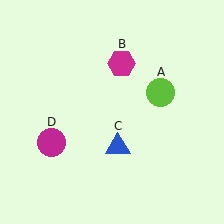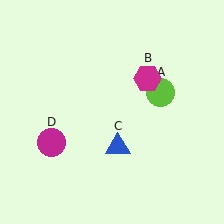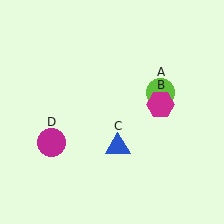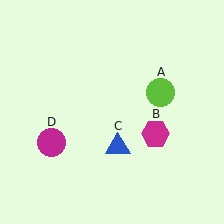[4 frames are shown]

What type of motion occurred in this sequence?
The magenta hexagon (object B) rotated clockwise around the center of the scene.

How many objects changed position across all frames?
1 object changed position: magenta hexagon (object B).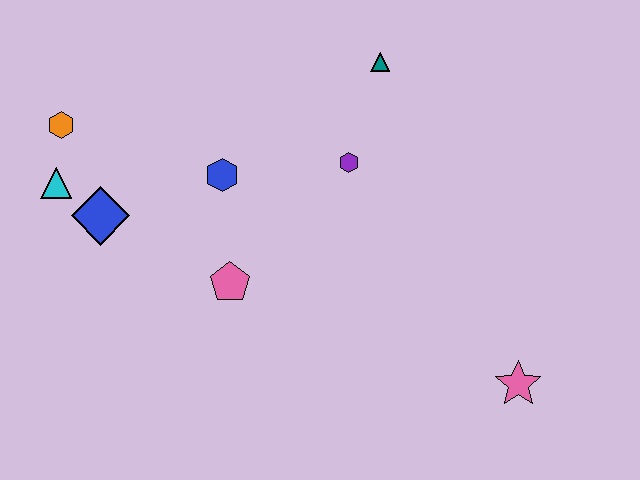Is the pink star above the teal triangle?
No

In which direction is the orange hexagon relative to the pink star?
The orange hexagon is to the left of the pink star.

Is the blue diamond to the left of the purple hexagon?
Yes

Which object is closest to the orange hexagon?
The cyan triangle is closest to the orange hexagon.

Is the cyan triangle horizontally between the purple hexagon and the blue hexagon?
No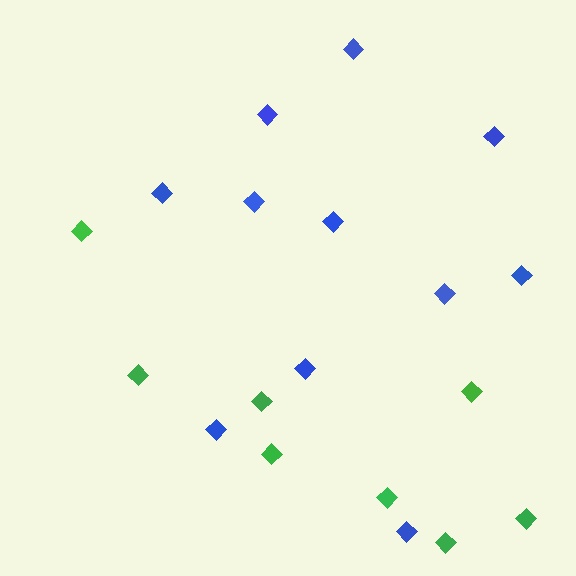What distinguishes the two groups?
There are 2 groups: one group of green diamonds (8) and one group of blue diamonds (11).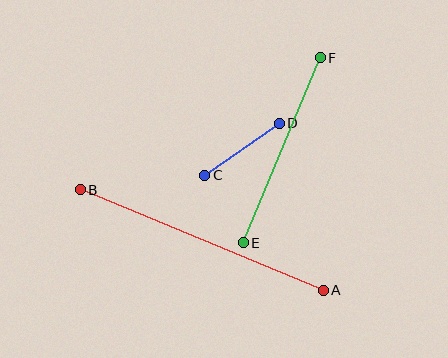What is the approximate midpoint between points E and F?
The midpoint is at approximately (282, 150) pixels.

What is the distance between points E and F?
The distance is approximately 200 pixels.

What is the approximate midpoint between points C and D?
The midpoint is at approximately (242, 149) pixels.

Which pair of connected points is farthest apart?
Points A and B are farthest apart.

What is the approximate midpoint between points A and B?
The midpoint is at approximately (202, 240) pixels.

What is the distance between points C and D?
The distance is approximately 91 pixels.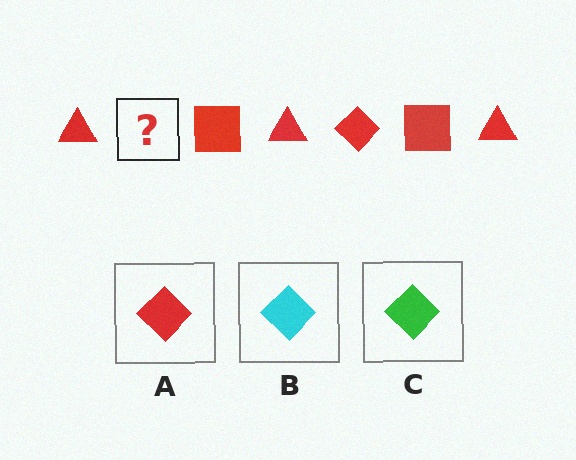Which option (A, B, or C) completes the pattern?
A.